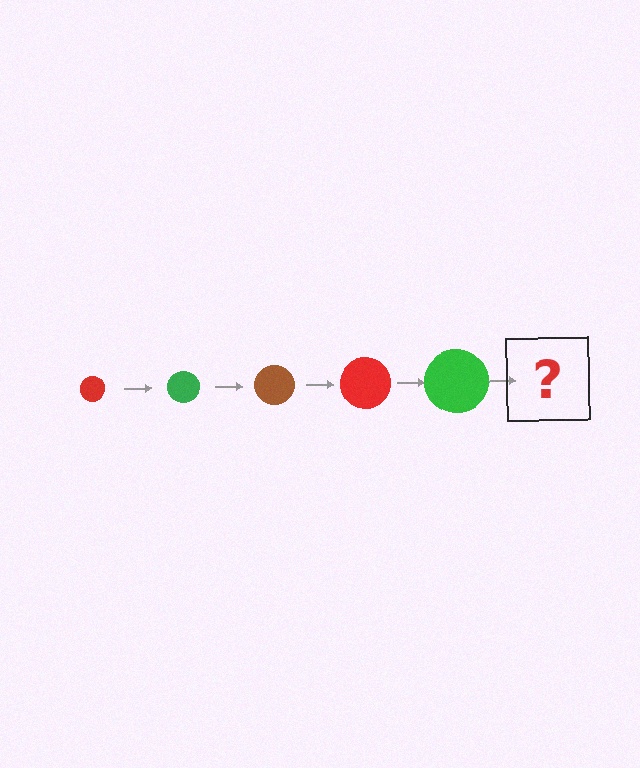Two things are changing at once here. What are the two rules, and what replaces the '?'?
The two rules are that the circle grows larger each step and the color cycles through red, green, and brown. The '?' should be a brown circle, larger than the previous one.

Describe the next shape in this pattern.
It should be a brown circle, larger than the previous one.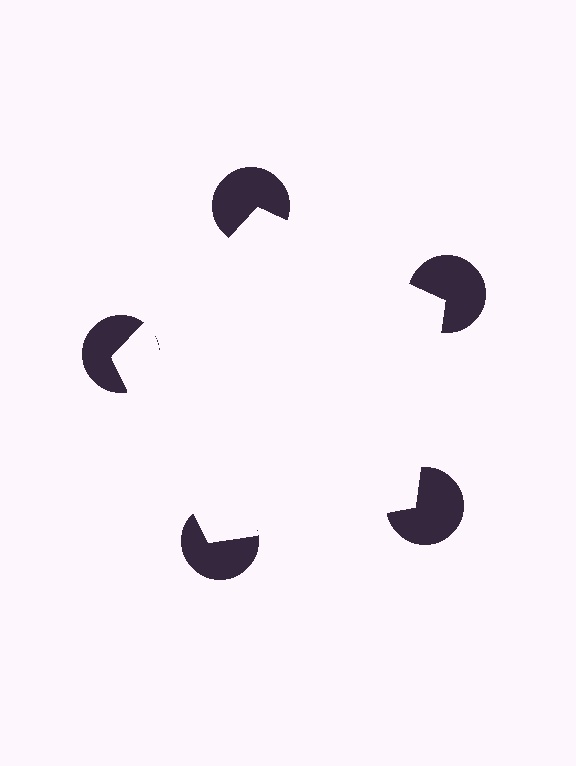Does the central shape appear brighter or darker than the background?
It typically appears slightly brighter than the background, even though no actual brightness change is drawn.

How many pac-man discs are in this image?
There are 5 — one at each vertex of the illusory pentagon.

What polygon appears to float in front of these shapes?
An illusory pentagon — its edges are inferred from the aligned wedge cuts in the pac-man discs, not physically drawn.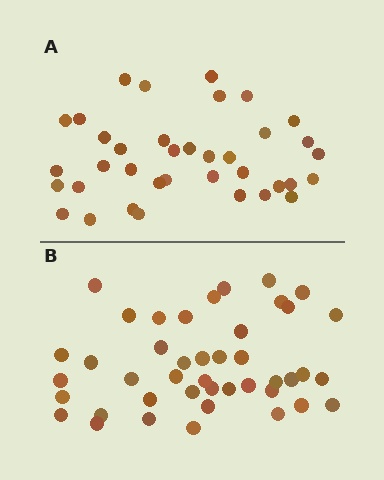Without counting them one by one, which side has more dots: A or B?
Region B (the bottom region) has more dots.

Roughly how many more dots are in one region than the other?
Region B has about 6 more dots than region A.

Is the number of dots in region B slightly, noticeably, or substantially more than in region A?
Region B has only slightly more — the two regions are fairly close. The ratio is roughly 1.2 to 1.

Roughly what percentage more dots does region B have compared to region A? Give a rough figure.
About 15% more.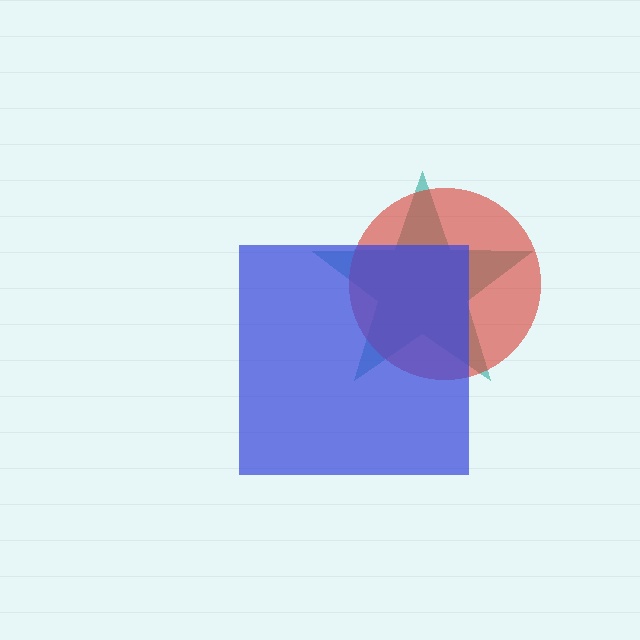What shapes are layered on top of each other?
The layered shapes are: a teal star, a red circle, a blue square.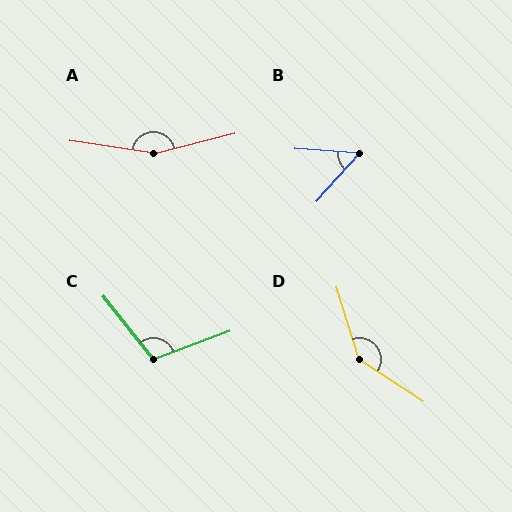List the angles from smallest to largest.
B (52°), C (108°), D (141°), A (157°).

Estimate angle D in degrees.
Approximately 141 degrees.